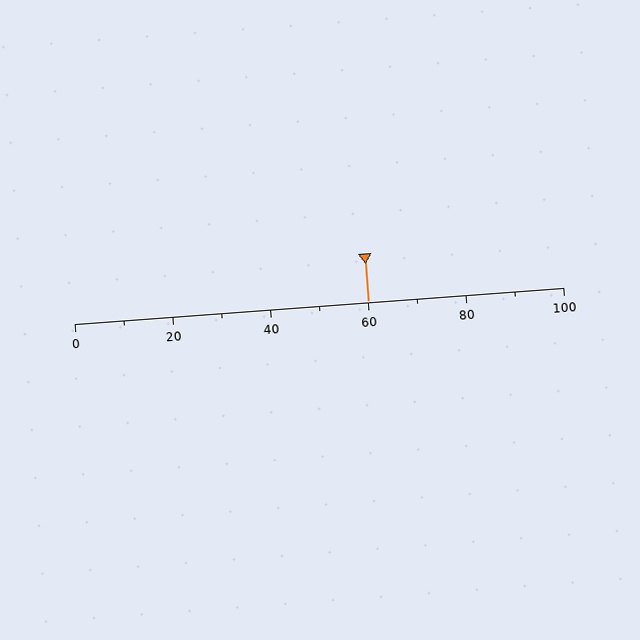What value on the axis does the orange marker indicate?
The marker indicates approximately 60.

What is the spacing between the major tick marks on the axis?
The major ticks are spaced 20 apart.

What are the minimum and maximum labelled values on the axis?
The axis runs from 0 to 100.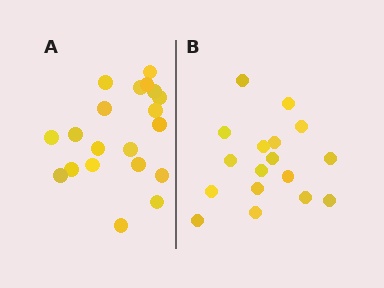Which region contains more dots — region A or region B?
Region A (the left region) has more dots.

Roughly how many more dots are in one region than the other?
Region A has just a few more — roughly 2 or 3 more dots than region B.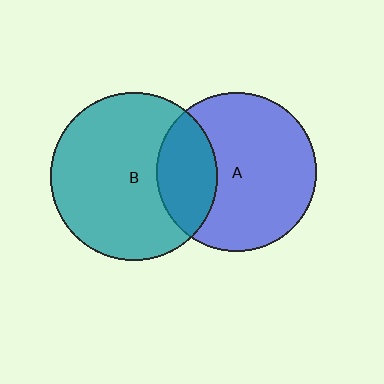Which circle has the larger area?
Circle B (teal).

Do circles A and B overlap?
Yes.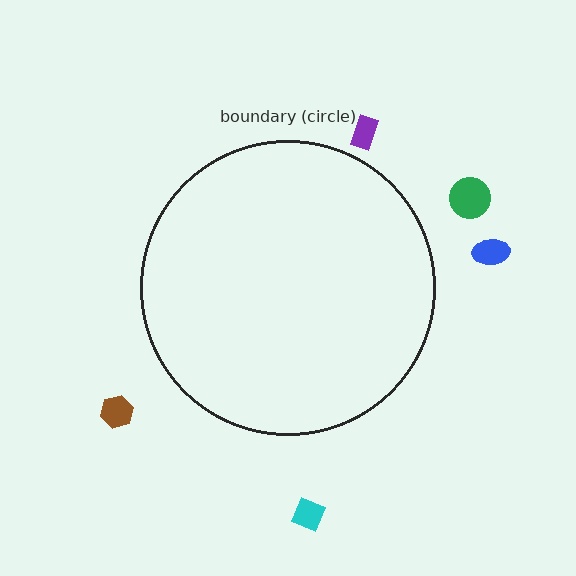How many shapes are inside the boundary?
0 inside, 5 outside.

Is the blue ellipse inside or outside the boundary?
Outside.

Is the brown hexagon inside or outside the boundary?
Outside.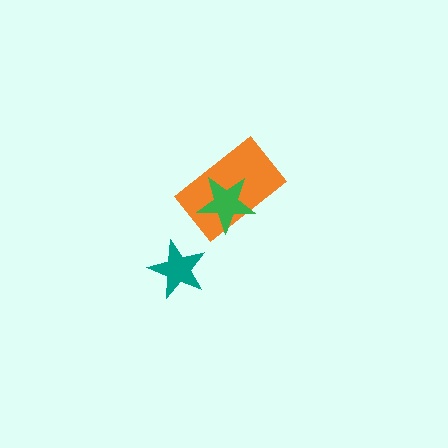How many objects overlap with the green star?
1 object overlaps with the green star.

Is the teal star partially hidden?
No, no other shape covers it.